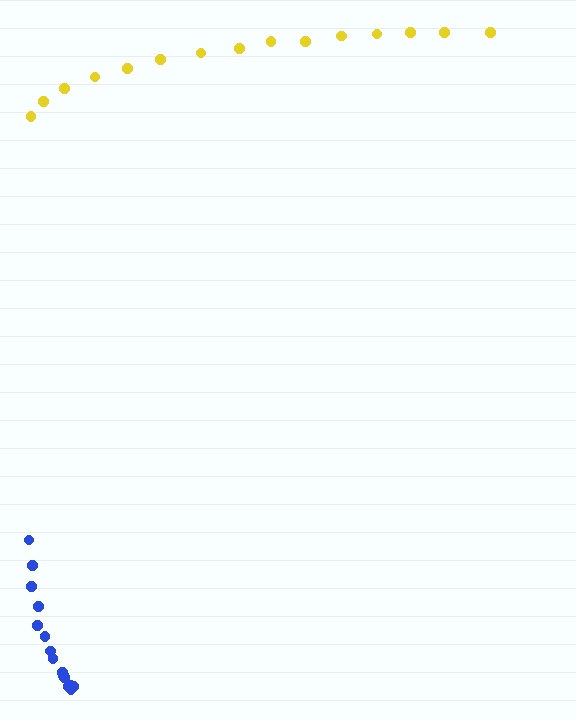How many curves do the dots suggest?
There are 2 distinct paths.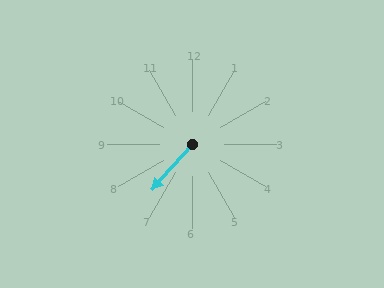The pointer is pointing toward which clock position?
Roughly 7 o'clock.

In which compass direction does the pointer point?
Southwest.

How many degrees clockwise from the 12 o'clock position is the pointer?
Approximately 221 degrees.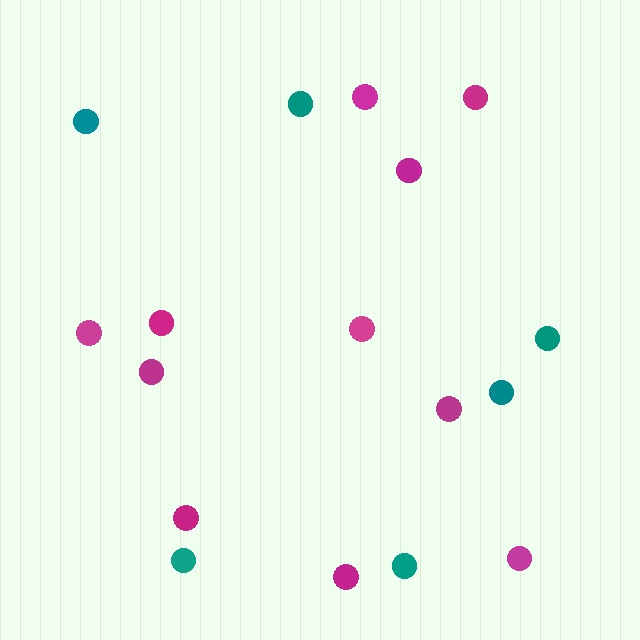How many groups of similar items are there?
There are 2 groups: one group of teal circles (6) and one group of magenta circles (11).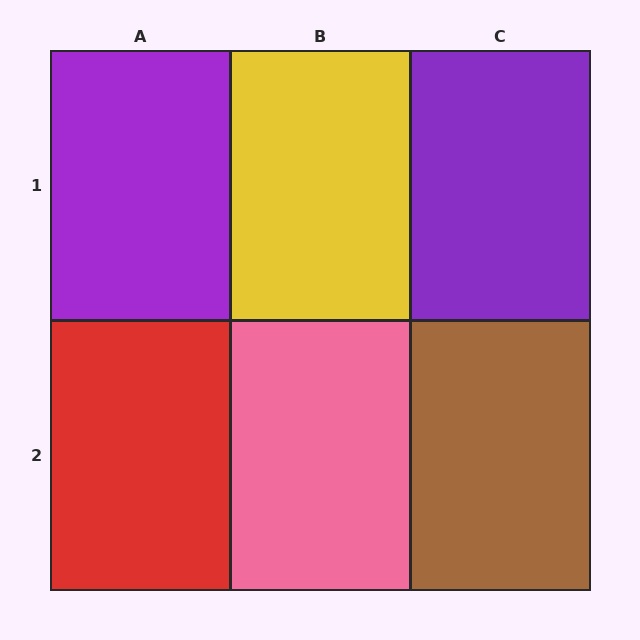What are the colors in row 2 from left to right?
Red, pink, brown.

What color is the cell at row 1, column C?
Purple.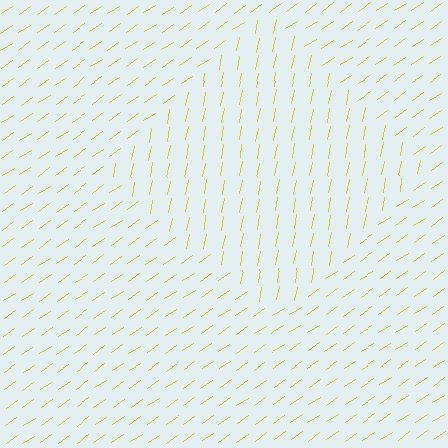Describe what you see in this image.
The image is filled with small yellow line segments. A diamond region in the image has lines oriented differently from the surrounding lines, creating a visible texture boundary.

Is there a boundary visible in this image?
Yes, there is a texture boundary formed by a change in line orientation.